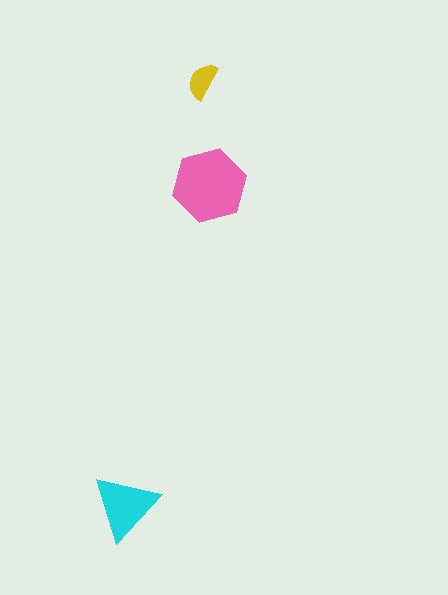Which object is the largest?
The pink hexagon.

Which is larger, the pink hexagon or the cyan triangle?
The pink hexagon.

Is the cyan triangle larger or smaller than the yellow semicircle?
Larger.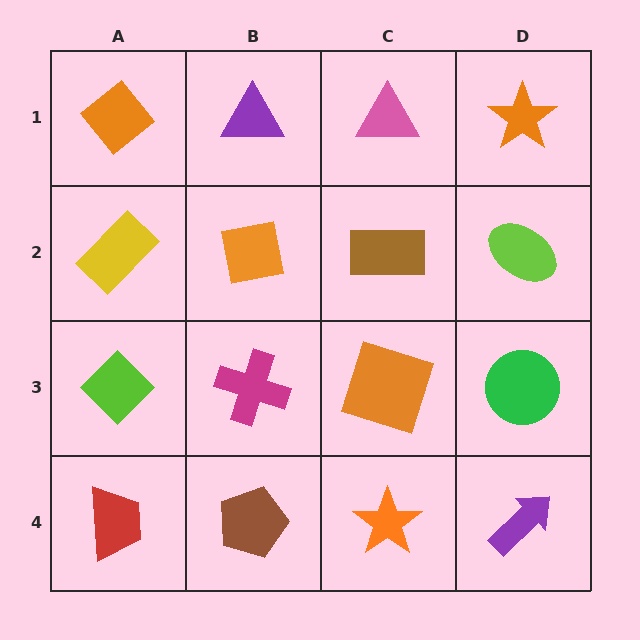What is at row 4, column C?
An orange star.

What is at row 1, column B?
A purple triangle.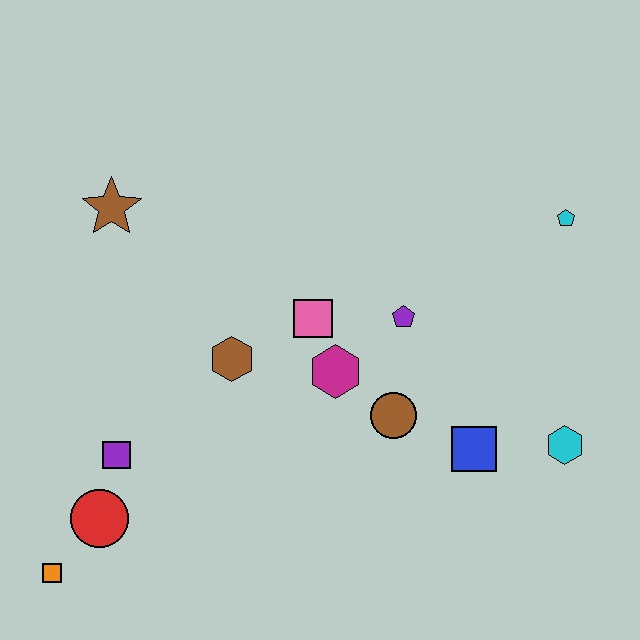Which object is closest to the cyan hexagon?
The blue square is closest to the cyan hexagon.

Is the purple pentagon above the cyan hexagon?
Yes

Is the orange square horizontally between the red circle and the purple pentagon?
No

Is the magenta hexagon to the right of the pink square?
Yes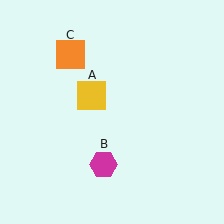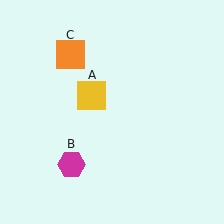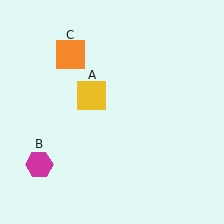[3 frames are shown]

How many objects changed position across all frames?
1 object changed position: magenta hexagon (object B).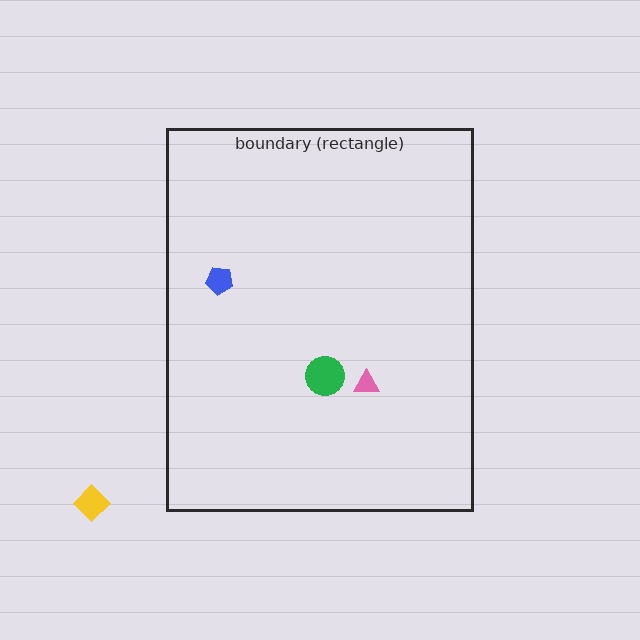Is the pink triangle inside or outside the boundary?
Inside.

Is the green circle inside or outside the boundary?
Inside.